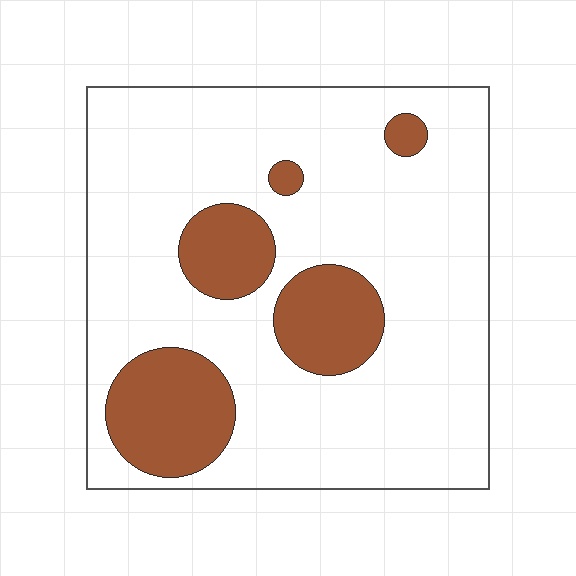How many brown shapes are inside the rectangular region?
5.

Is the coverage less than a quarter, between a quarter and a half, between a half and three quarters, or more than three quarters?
Less than a quarter.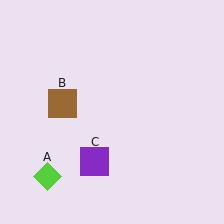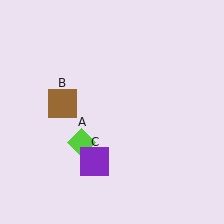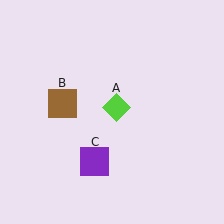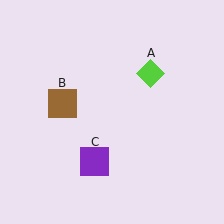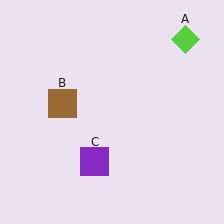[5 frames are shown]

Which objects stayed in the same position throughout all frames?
Brown square (object B) and purple square (object C) remained stationary.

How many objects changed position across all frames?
1 object changed position: lime diamond (object A).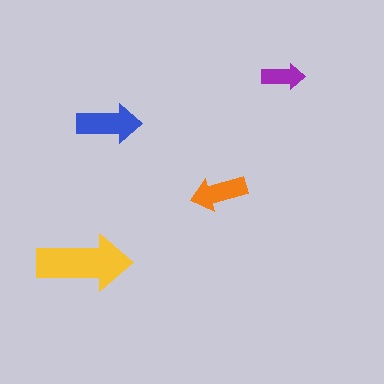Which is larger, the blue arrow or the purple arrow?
The blue one.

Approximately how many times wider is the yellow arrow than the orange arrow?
About 1.5 times wider.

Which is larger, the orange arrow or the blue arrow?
The blue one.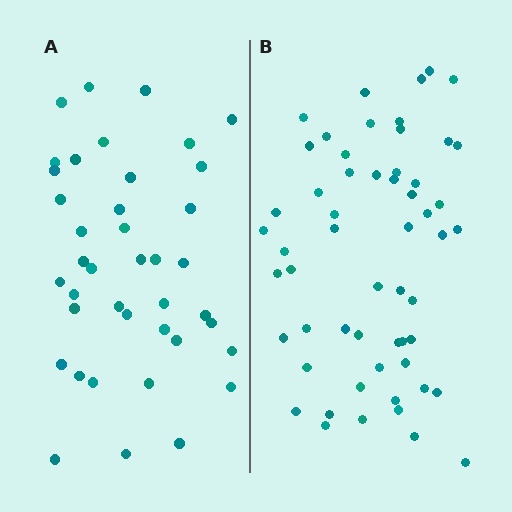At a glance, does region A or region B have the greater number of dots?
Region B (the right region) has more dots.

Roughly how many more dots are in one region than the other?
Region B has approximately 15 more dots than region A.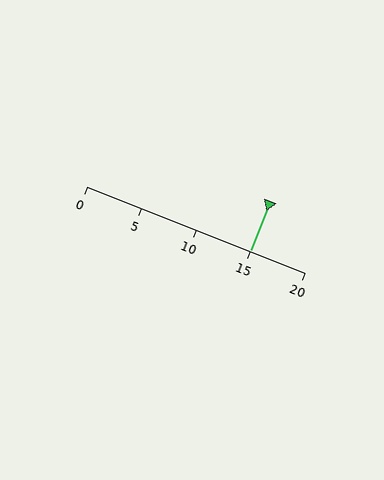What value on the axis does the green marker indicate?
The marker indicates approximately 15.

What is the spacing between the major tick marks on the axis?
The major ticks are spaced 5 apart.